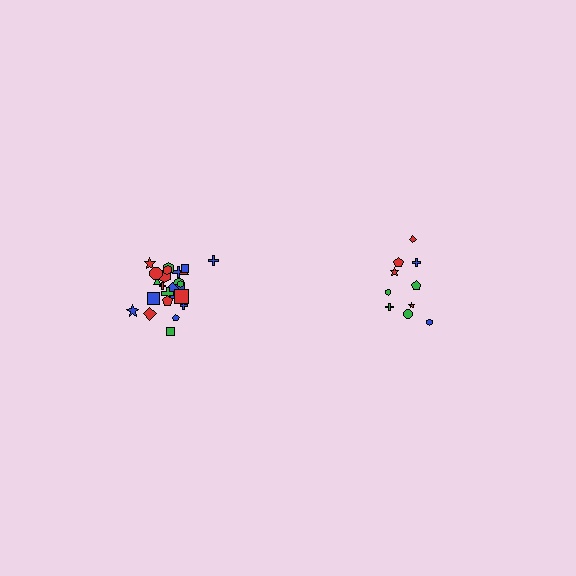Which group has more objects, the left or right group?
The left group.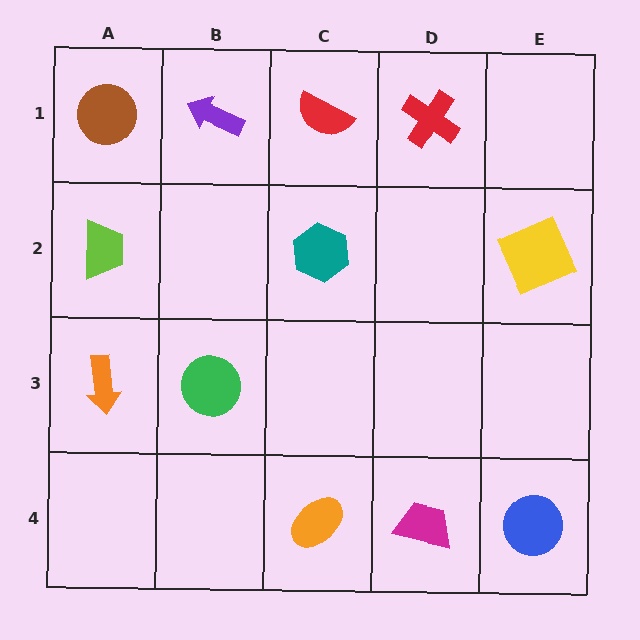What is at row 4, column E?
A blue circle.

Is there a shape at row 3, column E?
No, that cell is empty.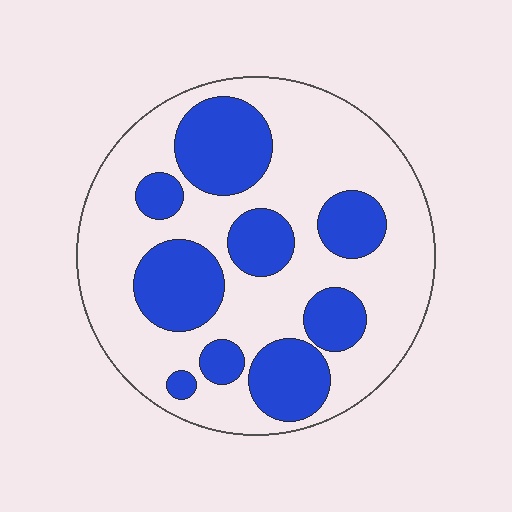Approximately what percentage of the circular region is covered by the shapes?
Approximately 35%.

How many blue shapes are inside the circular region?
9.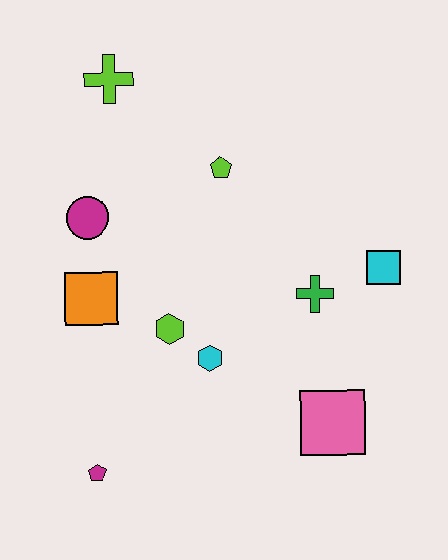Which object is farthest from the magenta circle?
The pink square is farthest from the magenta circle.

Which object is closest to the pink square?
The green cross is closest to the pink square.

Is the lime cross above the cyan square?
Yes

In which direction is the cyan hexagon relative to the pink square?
The cyan hexagon is to the left of the pink square.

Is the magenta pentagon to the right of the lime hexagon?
No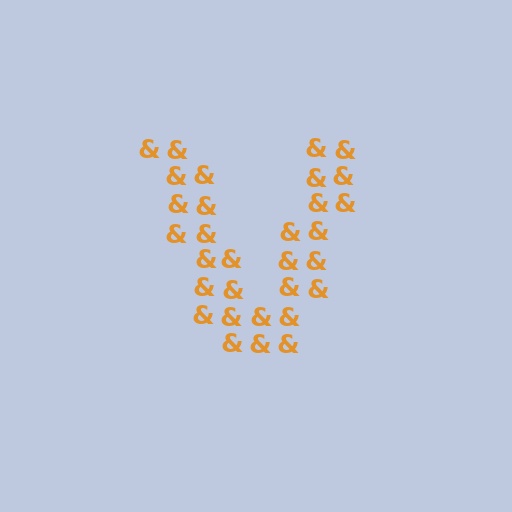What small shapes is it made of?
It is made of small ampersands.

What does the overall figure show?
The overall figure shows the letter V.